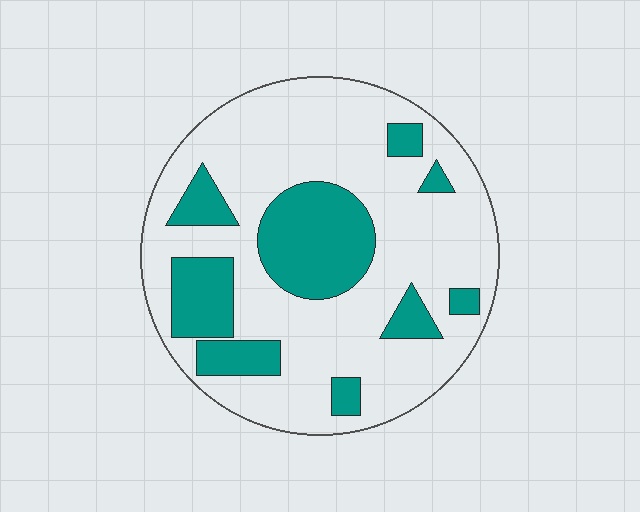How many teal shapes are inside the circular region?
9.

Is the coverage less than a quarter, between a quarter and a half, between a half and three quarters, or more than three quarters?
Between a quarter and a half.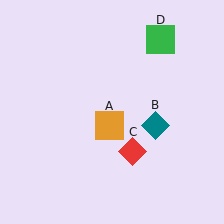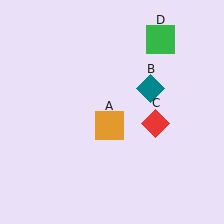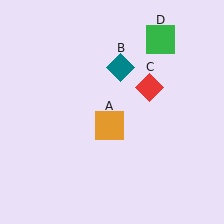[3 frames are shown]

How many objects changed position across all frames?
2 objects changed position: teal diamond (object B), red diamond (object C).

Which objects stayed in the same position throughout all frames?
Orange square (object A) and green square (object D) remained stationary.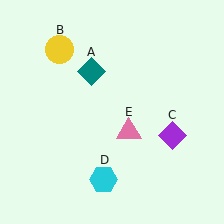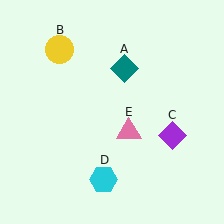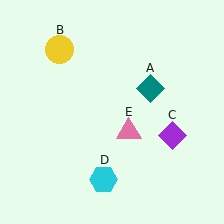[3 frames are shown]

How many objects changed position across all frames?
1 object changed position: teal diamond (object A).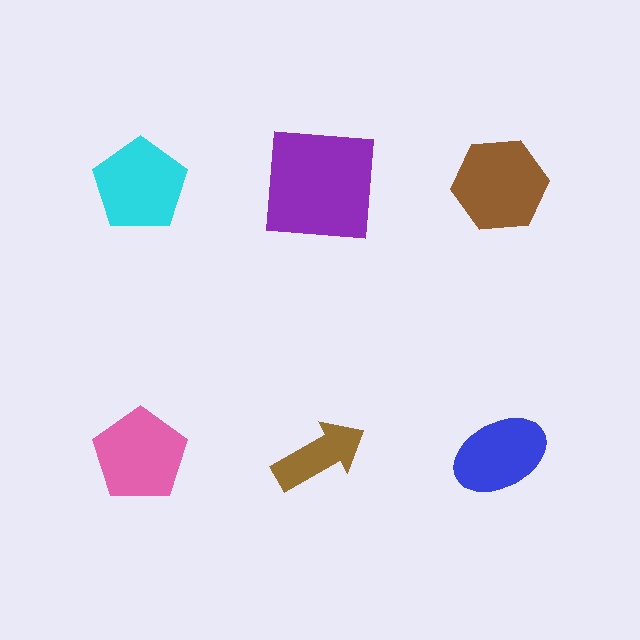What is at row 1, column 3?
A brown hexagon.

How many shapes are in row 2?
3 shapes.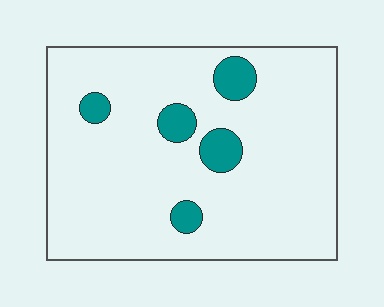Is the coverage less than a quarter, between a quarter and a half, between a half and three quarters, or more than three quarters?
Less than a quarter.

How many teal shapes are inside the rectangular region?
5.